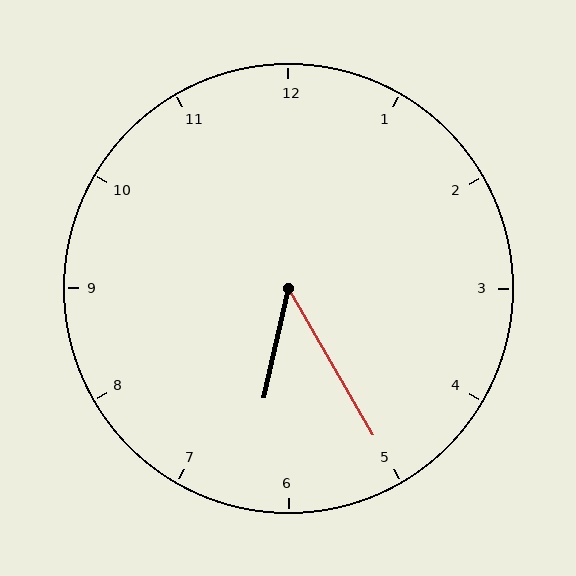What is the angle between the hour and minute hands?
Approximately 42 degrees.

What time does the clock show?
6:25.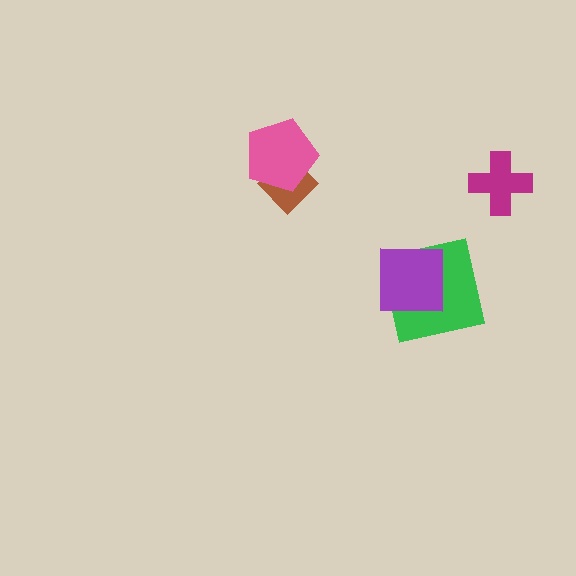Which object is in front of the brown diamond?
The pink pentagon is in front of the brown diamond.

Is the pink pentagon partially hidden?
No, no other shape covers it.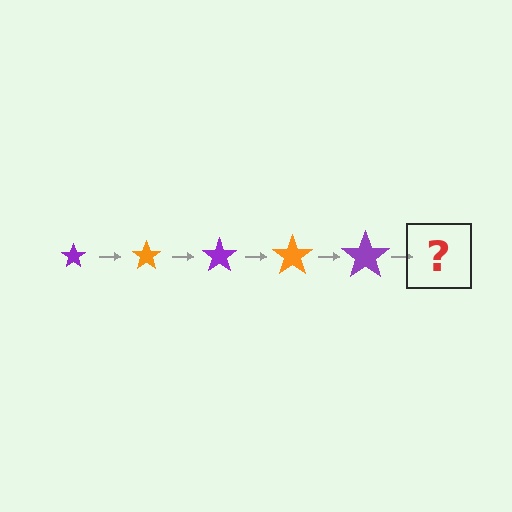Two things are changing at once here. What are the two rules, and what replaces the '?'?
The two rules are that the star grows larger each step and the color cycles through purple and orange. The '?' should be an orange star, larger than the previous one.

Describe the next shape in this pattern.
It should be an orange star, larger than the previous one.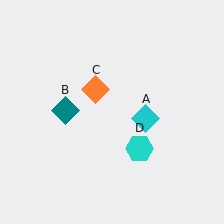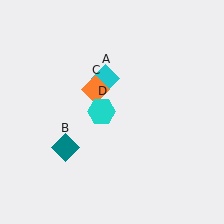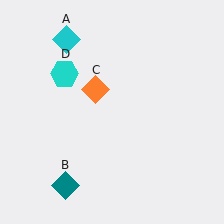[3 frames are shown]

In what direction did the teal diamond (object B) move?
The teal diamond (object B) moved down.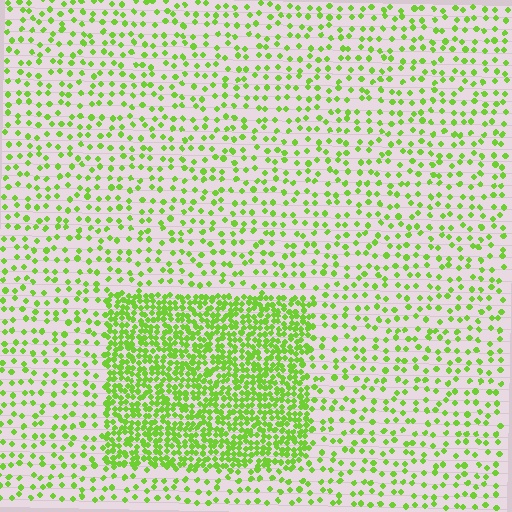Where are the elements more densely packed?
The elements are more densely packed inside the rectangle boundary.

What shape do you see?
I see a rectangle.